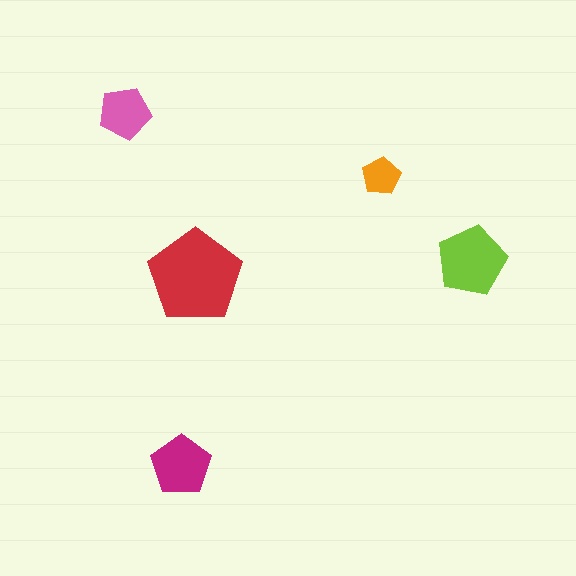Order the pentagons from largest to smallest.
the red one, the lime one, the magenta one, the pink one, the orange one.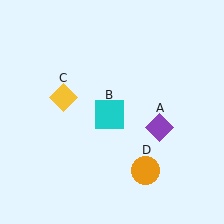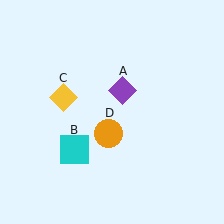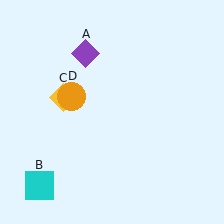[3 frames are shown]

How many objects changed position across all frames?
3 objects changed position: purple diamond (object A), cyan square (object B), orange circle (object D).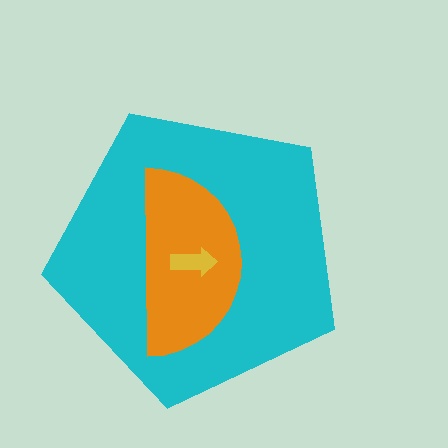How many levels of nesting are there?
3.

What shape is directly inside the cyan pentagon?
The orange semicircle.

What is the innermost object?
The yellow arrow.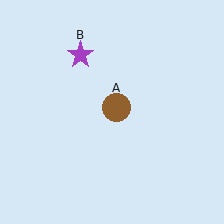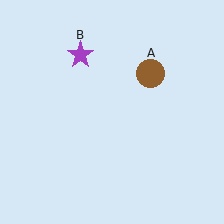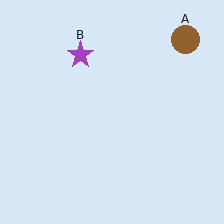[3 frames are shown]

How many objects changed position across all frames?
1 object changed position: brown circle (object A).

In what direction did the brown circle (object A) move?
The brown circle (object A) moved up and to the right.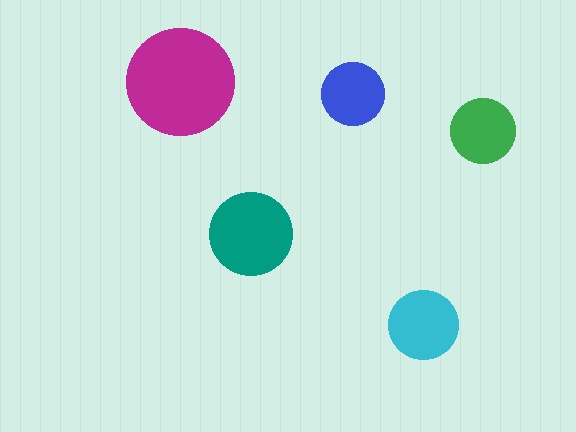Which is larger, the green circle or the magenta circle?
The magenta one.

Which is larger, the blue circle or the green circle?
The green one.